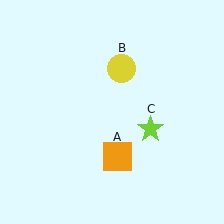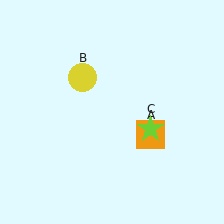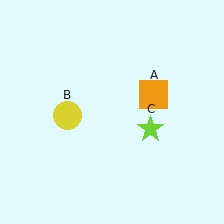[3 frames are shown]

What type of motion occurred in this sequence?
The orange square (object A), yellow circle (object B) rotated counterclockwise around the center of the scene.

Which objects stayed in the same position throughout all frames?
Lime star (object C) remained stationary.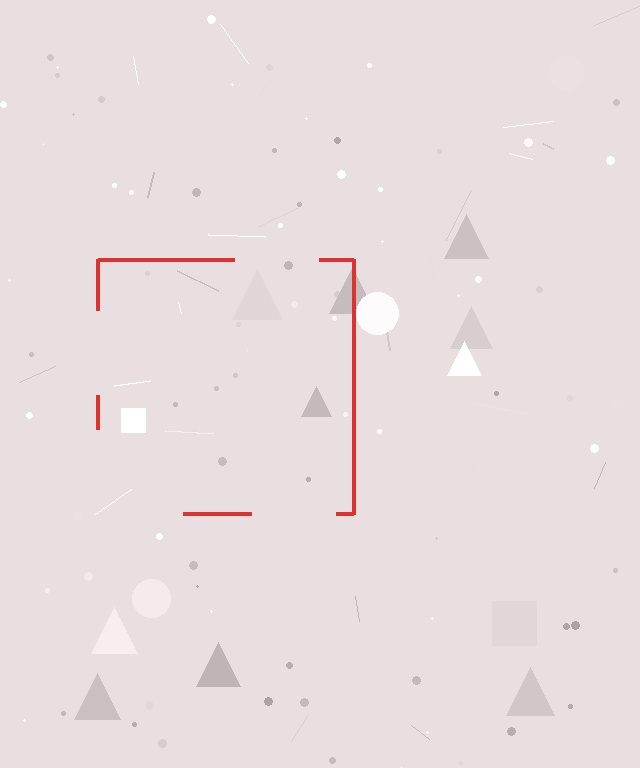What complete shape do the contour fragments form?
The contour fragments form a square.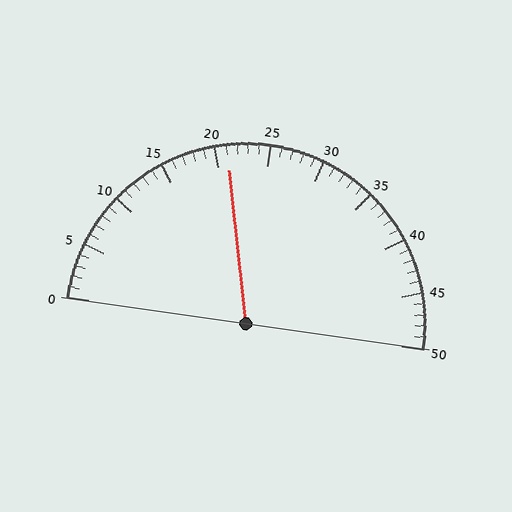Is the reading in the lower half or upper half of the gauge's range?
The reading is in the lower half of the range (0 to 50).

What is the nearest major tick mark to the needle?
The nearest major tick mark is 20.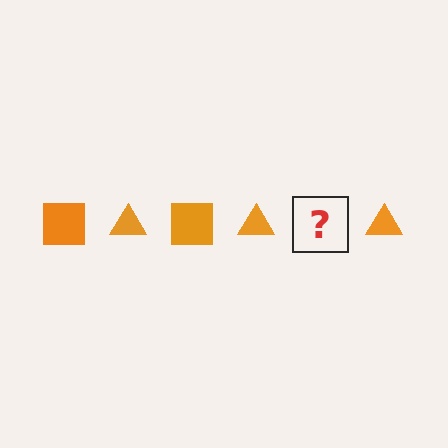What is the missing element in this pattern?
The missing element is an orange square.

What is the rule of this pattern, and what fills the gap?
The rule is that the pattern cycles through square, triangle shapes in orange. The gap should be filled with an orange square.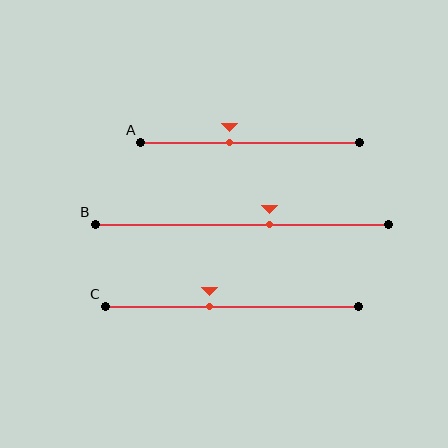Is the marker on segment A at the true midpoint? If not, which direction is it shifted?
No, the marker on segment A is shifted to the left by about 9% of the segment length.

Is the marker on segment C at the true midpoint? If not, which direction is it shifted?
No, the marker on segment C is shifted to the left by about 9% of the segment length.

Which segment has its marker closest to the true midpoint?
Segment C has its marker closest to the true midpoint.